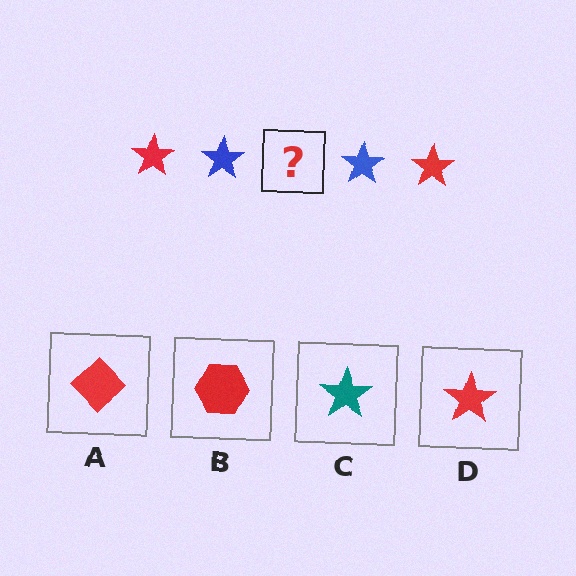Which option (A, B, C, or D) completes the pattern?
D.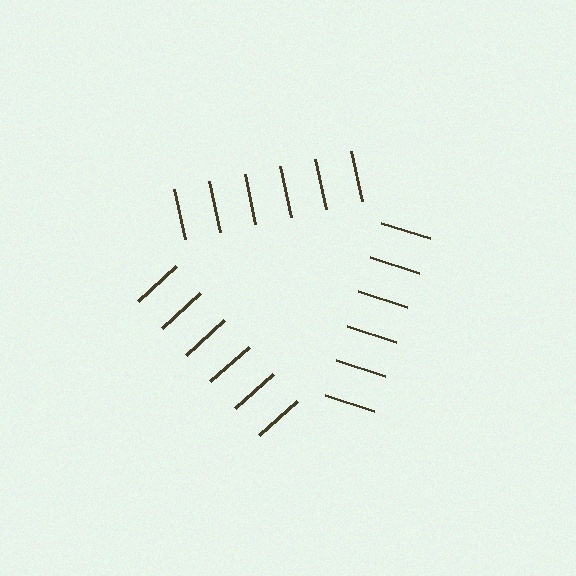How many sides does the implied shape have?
3 sides — the line-ends trace a triangle.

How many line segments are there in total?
18 — 6 along each of the 3 edges.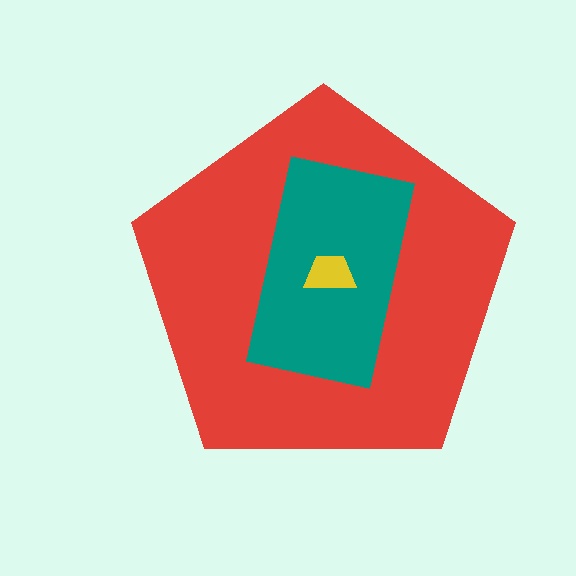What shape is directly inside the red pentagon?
The teal rectangle.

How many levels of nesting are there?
3.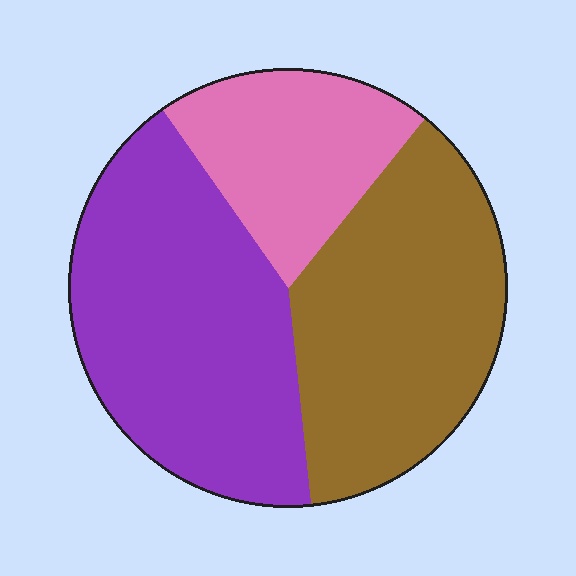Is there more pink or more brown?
Brown.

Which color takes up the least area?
Pink, at roughly 20%.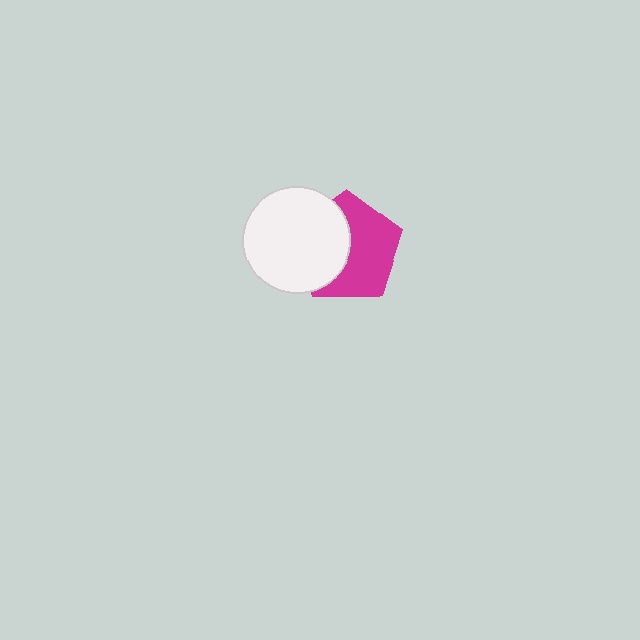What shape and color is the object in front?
The object in front is a white circle.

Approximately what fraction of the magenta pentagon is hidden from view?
Roughly 43% of the magenta pentagon is hidden behind the white circle.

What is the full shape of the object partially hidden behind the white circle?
The partially hidden object is a magenta pentagon.